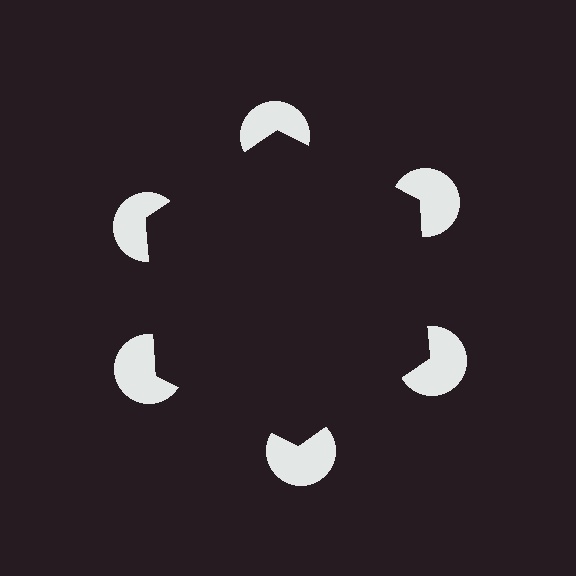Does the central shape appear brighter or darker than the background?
It typically appears slightly darker than the background, even though no actual brightness change is drawn.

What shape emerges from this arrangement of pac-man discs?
An illusory hexagon — its edges are inferred from the aligned wedge cuts in the pac-man discs, not physically drawn.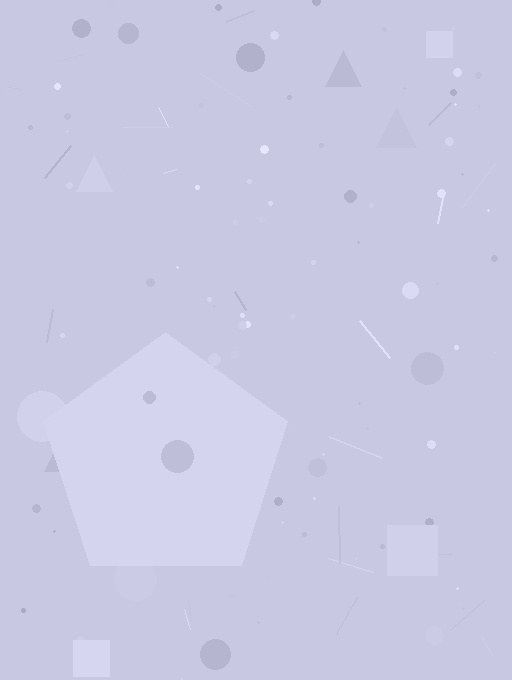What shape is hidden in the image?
A pentagon is hidden in the image.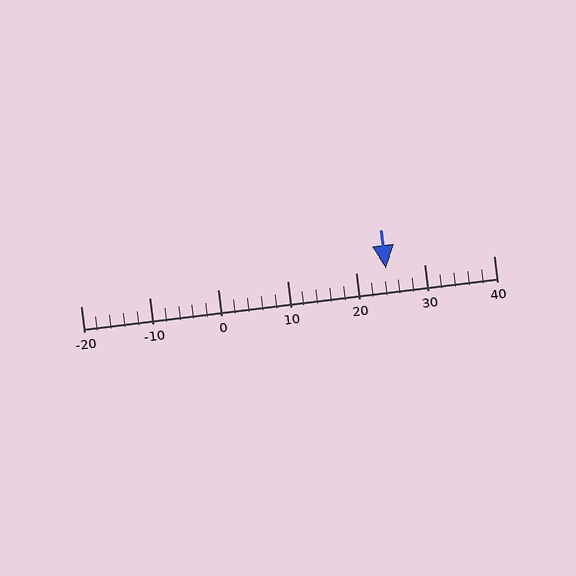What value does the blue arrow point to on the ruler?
The blue arrow points to approximately 24.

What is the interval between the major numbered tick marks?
The major tick marks are spaced 10 units apart.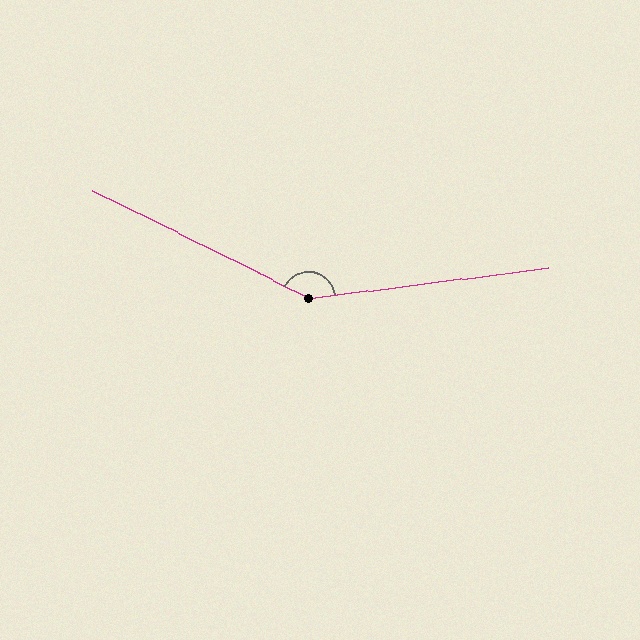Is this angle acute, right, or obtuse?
It is obtuse.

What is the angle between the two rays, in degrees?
Approximately 146 degrees.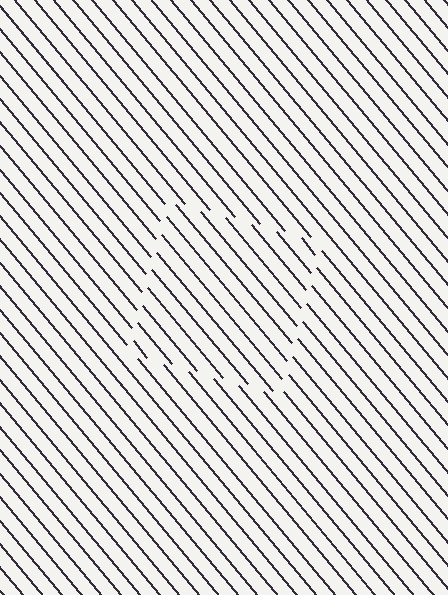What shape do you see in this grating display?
An illusory square. The interior of the shape contains the same grating, shifted by half a period — the contour is defined by the phase discontinuity where line-ends from the inner and outer gratings abut.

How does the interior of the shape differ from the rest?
The interior of the shape contains the same grating, shifted by half a period — the contour is defined by the phase discontinuity where line-ends from the inner and outer gratings abut.